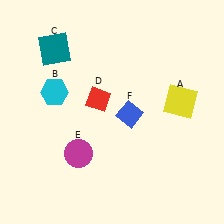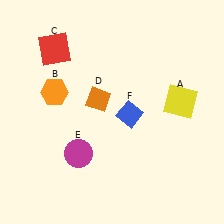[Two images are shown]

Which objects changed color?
B changed from cyan to orange. C changed from teal to red. D changed from red to orange.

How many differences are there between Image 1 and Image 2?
There are 3 differences between the two images.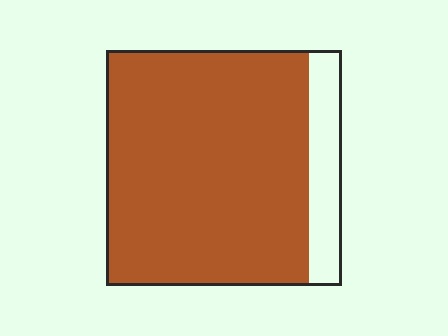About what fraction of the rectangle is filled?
About seven eighths (7/8).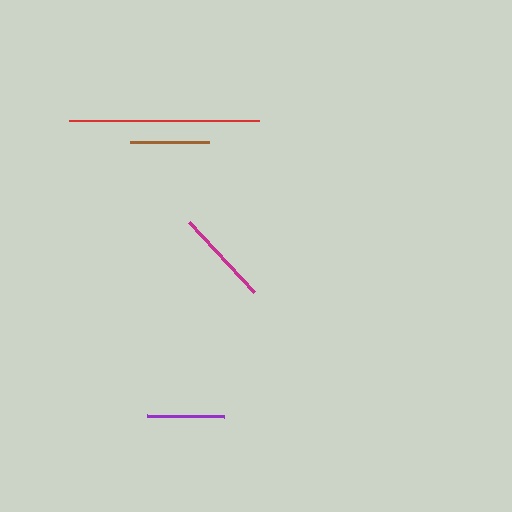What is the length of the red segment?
The red segment is approximately 191 pixels long.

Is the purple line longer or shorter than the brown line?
The brown line is longer than the purple line.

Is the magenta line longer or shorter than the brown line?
The magenta line is longer than the brown line.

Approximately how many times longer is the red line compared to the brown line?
The red line is approximately 2.4 times the length of the brown line.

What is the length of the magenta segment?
The magenta segment is approximately 96 pixels long.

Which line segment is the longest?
The red line is the longest at approximately 191 pixels.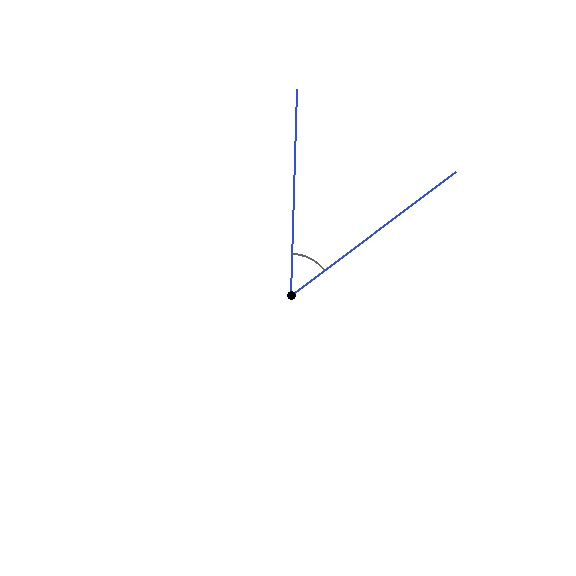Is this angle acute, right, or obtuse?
It is acute.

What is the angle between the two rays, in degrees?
Approximately 52 degrees.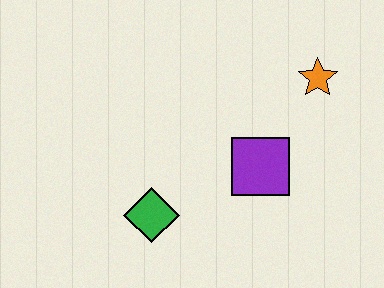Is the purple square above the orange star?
No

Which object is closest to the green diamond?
The purple square is closest to the green diamond.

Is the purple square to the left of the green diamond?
No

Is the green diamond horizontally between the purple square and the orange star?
No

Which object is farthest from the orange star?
The green diamond is farthest from the orange star.